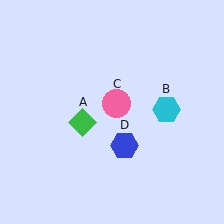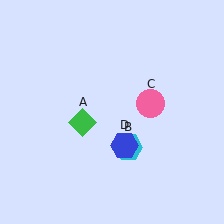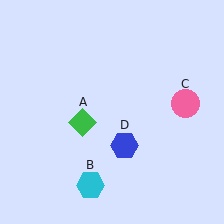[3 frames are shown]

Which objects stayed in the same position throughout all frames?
Green diamond (object A) and blue hexagon (object D) remained stationary.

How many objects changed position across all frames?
2 objects changed position: cyan hexagon (object B), pink circle (object C).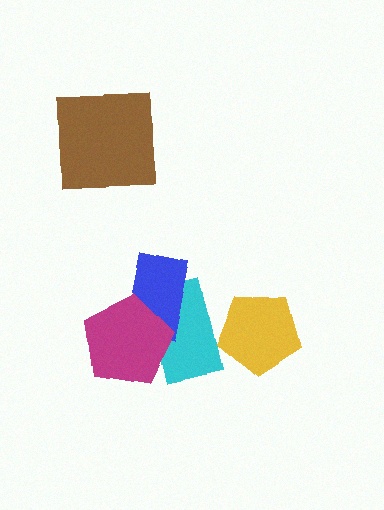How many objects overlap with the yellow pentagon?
1 object overlaps with the yellow pentagon.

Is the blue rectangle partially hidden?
Yes, it is partially covered by another shape.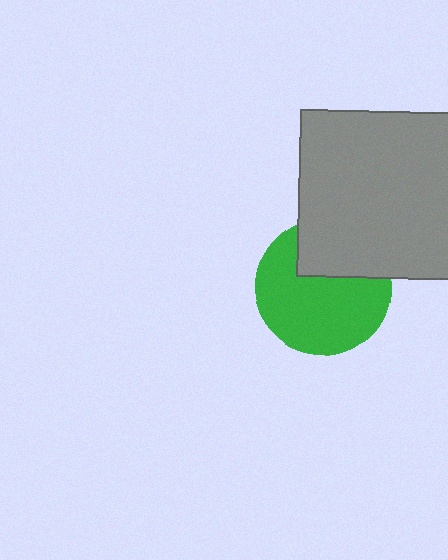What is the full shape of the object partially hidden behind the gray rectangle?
The partially hidden object is a green circle.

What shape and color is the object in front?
The object in front is a gray rectangle.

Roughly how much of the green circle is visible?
Most of it is visible (roughly 69%).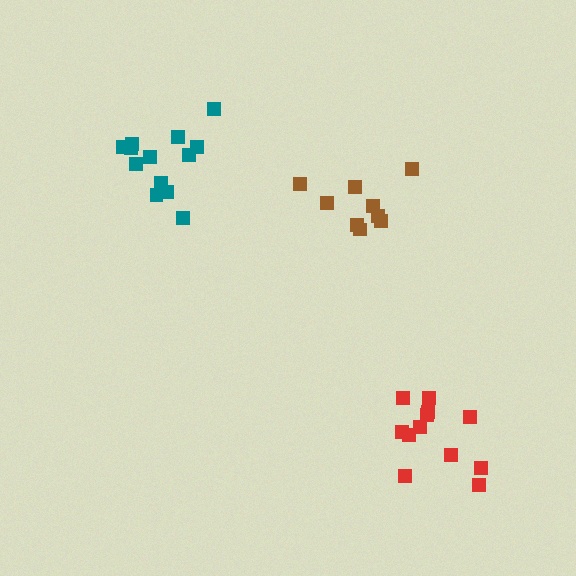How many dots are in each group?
Group 1: 12 dots, Group 2: 13 dots, Group 3: 9 dots (34 total).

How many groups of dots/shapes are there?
There are 3 groups.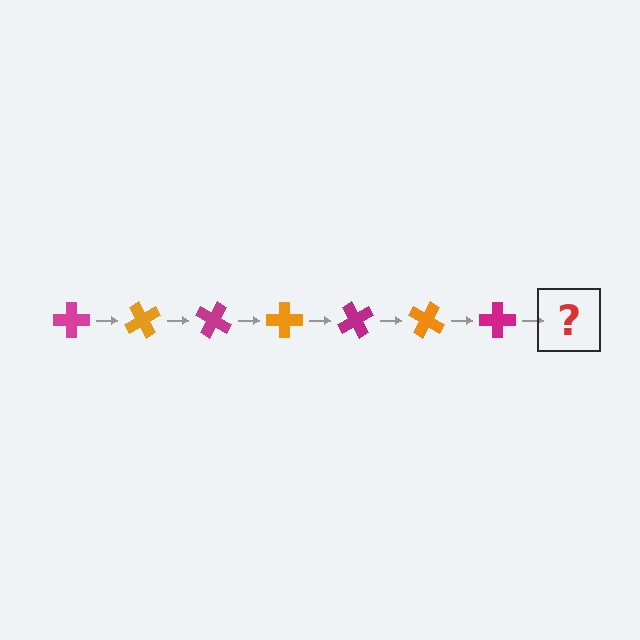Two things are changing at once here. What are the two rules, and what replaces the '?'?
The two rules are that it rotates 60 degrees each step and the color cycles through magenta and orange. The '?' should be an orange cross, rotated 420 degrees from the start.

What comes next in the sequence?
The next element should be an orange cross, rotated 420 degrees from the start.